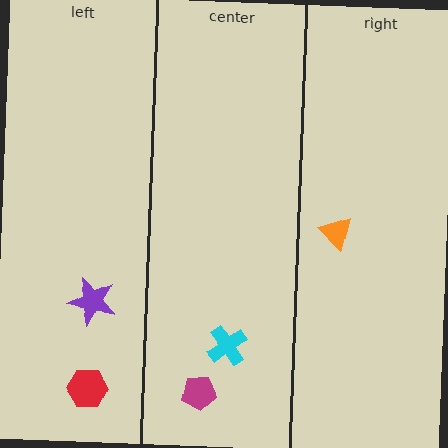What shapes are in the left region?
The red hexagon, the purple star.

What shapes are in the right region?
The orange triangle.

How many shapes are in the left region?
2.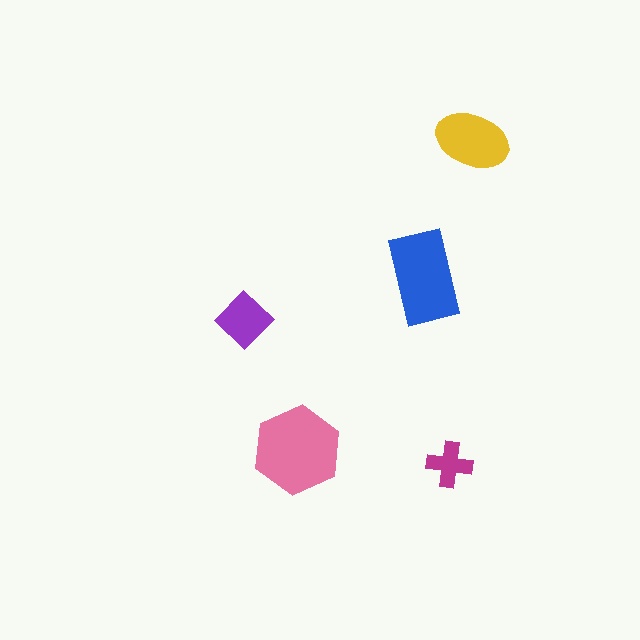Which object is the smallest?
The magenta cross.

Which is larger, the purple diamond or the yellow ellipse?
The yellow ellipse.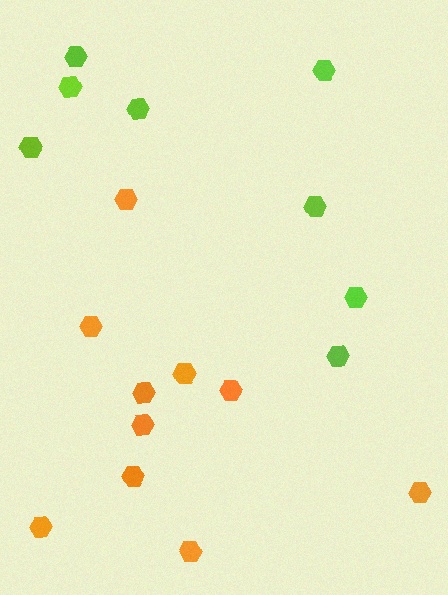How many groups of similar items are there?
There are 2 groups: one group of orange hexagons (10) and one group of lime hexagons (8).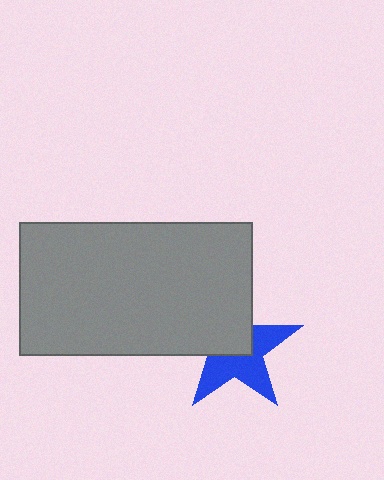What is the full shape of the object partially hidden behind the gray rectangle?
The partially hidden object is a blue star.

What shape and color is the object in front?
The object in front is a gray rectangle.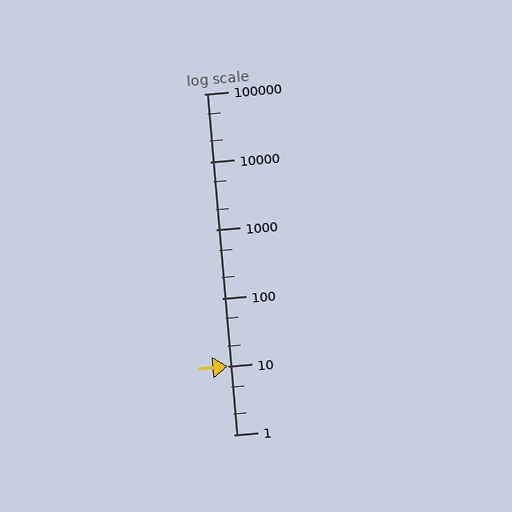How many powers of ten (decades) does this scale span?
The scale spans 5 decades, from 1 to 100000.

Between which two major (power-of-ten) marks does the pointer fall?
The pointer is between 10 and 100.